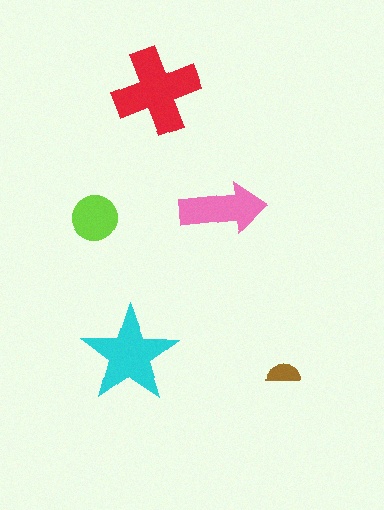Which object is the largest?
The red cross.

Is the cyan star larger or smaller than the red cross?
Smaller.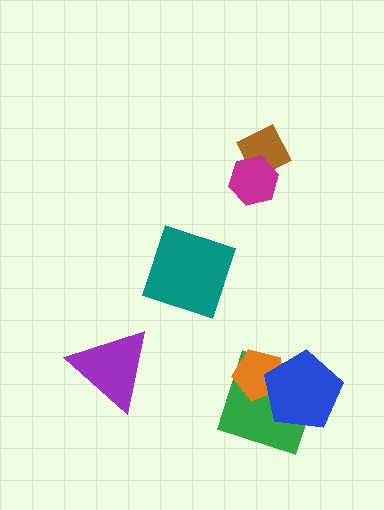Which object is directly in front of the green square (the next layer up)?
The orange pentagon is directly in front of the green square.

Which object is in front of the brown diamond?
The magenta hexagon is in front of the brown diamond.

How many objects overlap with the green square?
2 objects overlap with the green square.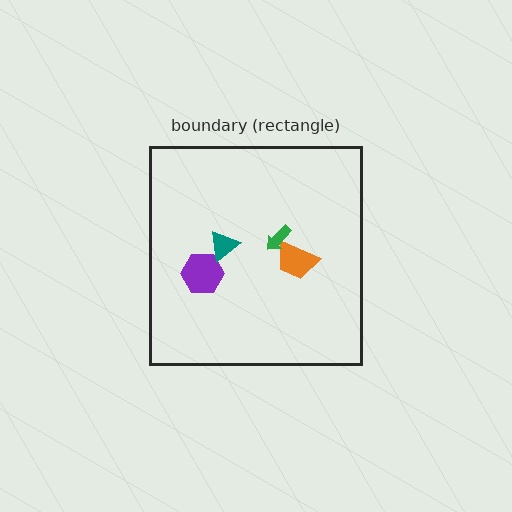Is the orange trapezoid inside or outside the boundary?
Inside.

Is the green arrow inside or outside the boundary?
Inside.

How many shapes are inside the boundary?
4 inside, 0 outside.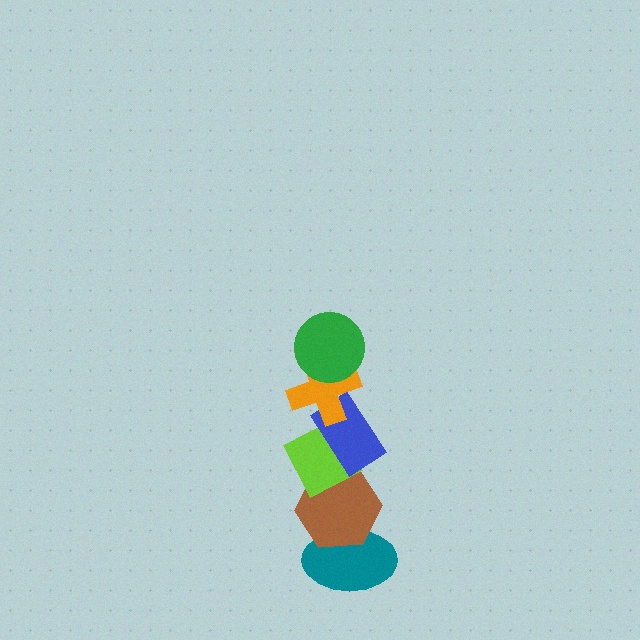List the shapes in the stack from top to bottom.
From top to bottom: the green circle, the orange cross, the blue rectangle, the lime diamond, the brown hexagon, the teal ellipse.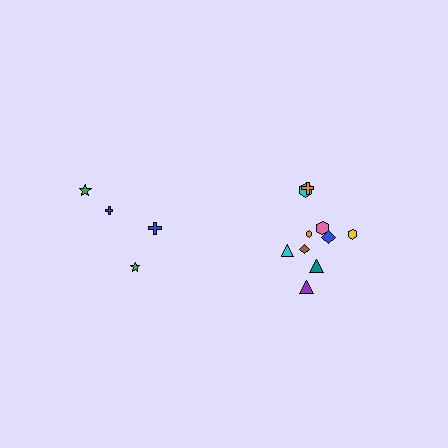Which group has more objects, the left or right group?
The right group.